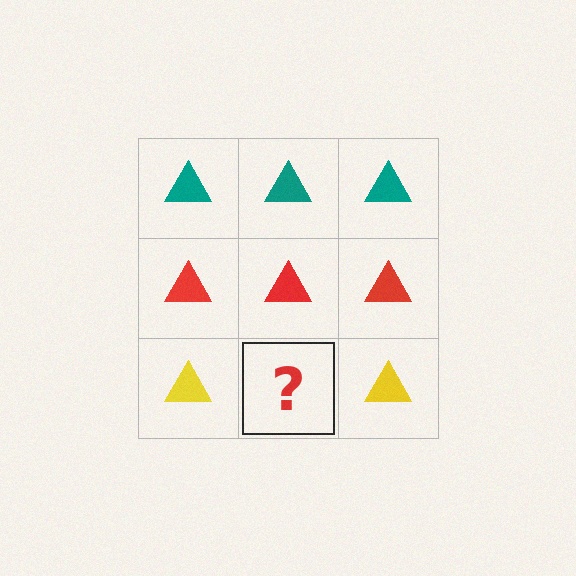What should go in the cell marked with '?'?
The missing cell should contain a yellow triangle.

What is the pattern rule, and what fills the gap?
The rule is that each row has a consistent color. The gap should be filled with a yellow triangle.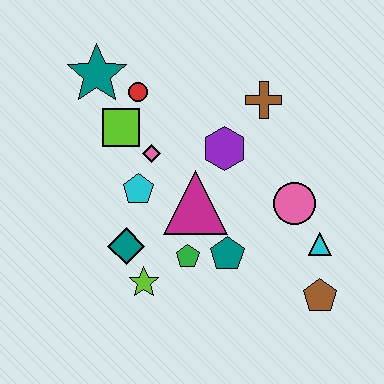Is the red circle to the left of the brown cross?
Yes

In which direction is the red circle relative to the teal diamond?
The red circle is above the teal diamond.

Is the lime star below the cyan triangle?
Yes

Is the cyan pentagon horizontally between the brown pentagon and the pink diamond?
No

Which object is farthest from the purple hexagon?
The brown pentagon is farthest from the purple hexagon.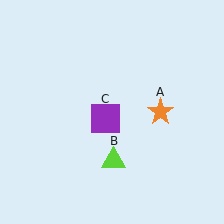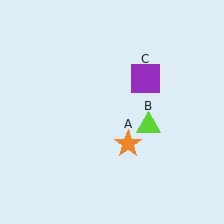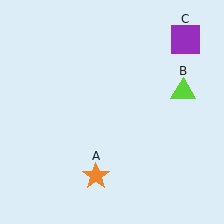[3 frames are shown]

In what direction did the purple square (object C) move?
The purple square (object C) moved up and to the right.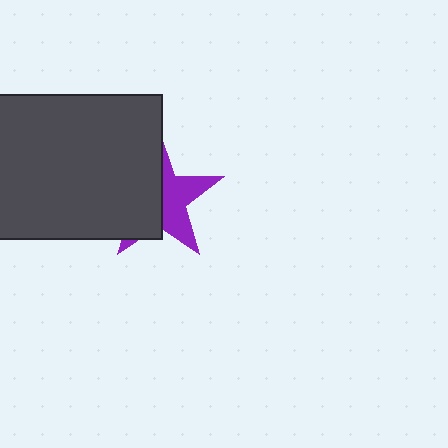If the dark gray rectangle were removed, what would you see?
You would see the complete purple star.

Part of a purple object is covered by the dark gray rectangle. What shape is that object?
It is a star.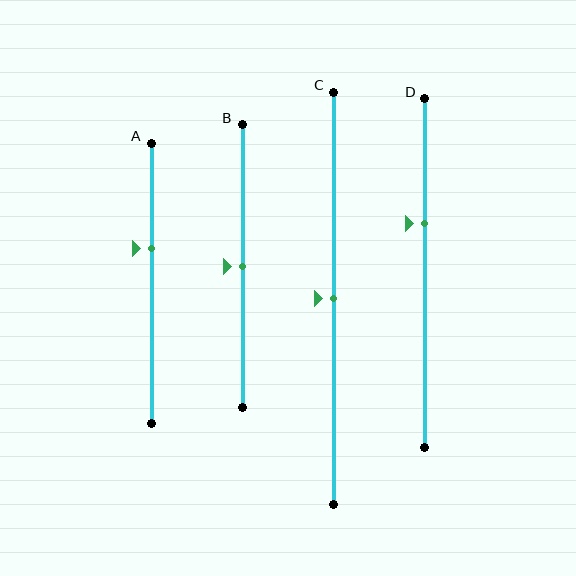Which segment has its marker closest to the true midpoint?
Segment B has its marker closest to the true midpoint.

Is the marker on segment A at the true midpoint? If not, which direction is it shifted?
No, the marker on segment A is shifted upward by about 13% of the segment length.